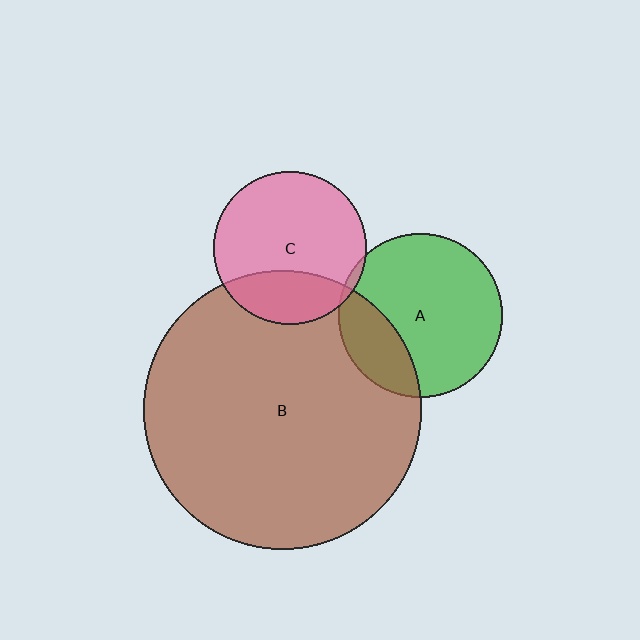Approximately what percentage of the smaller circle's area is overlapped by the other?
Approximately 5%.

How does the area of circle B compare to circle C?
Approximately 3.3 times.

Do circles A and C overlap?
Yes.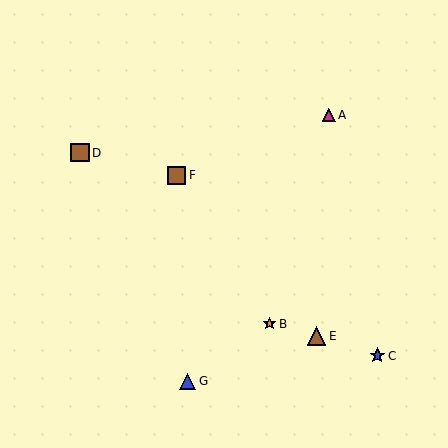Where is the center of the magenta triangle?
The center of the magenta triangle is at (329, 115).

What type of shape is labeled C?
Shape C is a blue star.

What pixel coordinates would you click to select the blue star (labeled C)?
Click at (377, 356) to select the blue star C.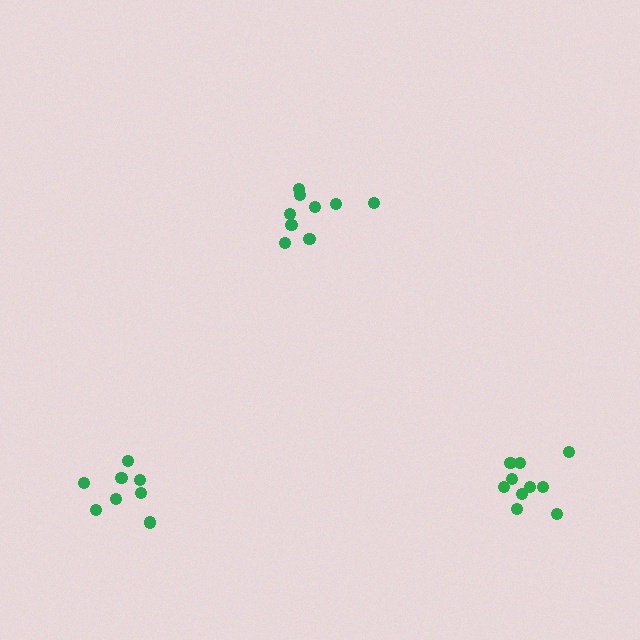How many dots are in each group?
Group 1: 9 dots, Group 2: 8 dots, Group 3: 10 dots (27 total).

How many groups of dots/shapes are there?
There are 3 groups.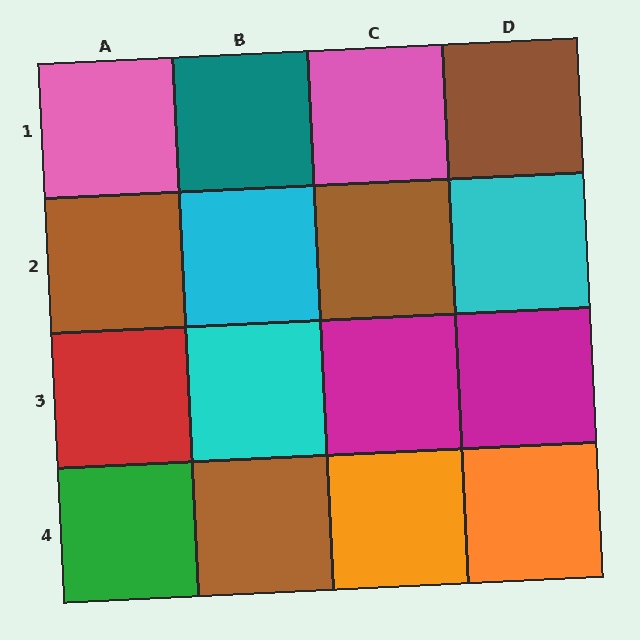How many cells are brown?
4 cells are brown.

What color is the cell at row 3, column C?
Magenta.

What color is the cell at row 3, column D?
Magenta.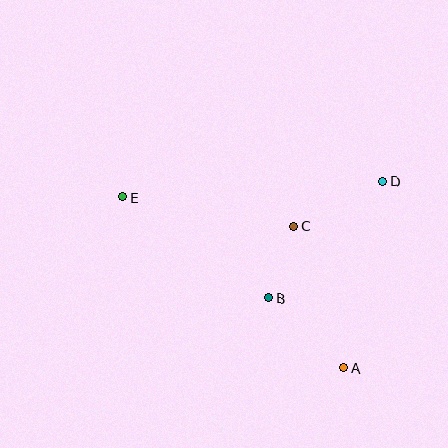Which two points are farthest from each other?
Points A and E are farthest from each other.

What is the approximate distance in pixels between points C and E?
The distance between C and E is approximately 174 pixels.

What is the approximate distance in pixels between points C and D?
The distance between C and D is approximately 100 pixels.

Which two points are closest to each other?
Points B and C are closest to each other.